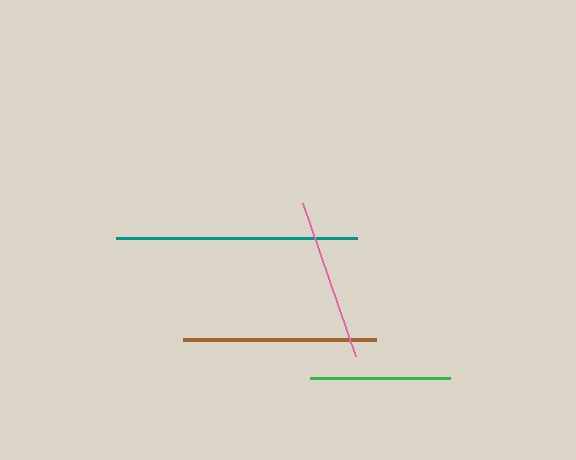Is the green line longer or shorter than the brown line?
The brown line is longer than the green line.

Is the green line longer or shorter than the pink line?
The pink line is longer than the green line.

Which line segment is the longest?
The teal line is the longest at approximately 241 pixels.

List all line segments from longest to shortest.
From longest to shortest: teal, brown, pink, green.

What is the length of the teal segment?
The teal segment is approximately 241 pixels long.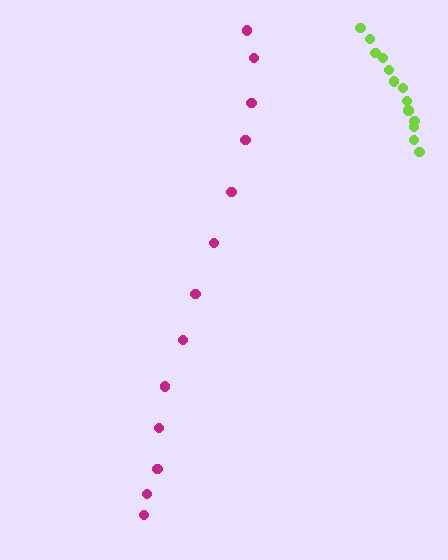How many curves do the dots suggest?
There are 2 distinct paths.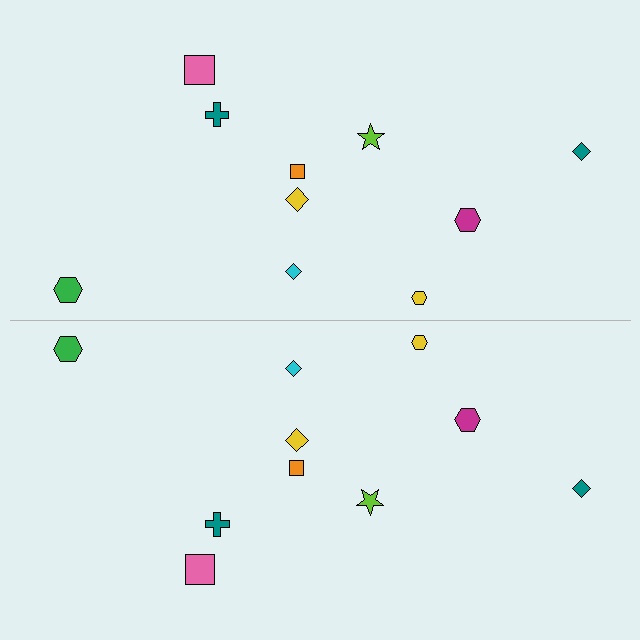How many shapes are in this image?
There are 20 shapes in this image.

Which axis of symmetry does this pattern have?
The pattern has a horizontal axis of symmetry running through the center of the image.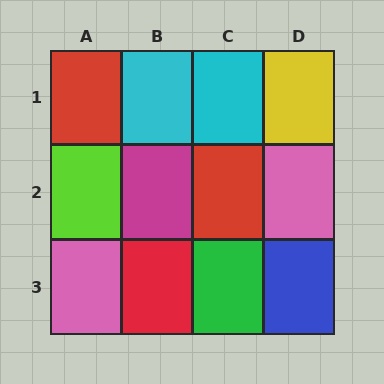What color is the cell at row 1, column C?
Cyan.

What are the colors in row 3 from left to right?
Pink, red, green, blue.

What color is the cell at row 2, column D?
Pink.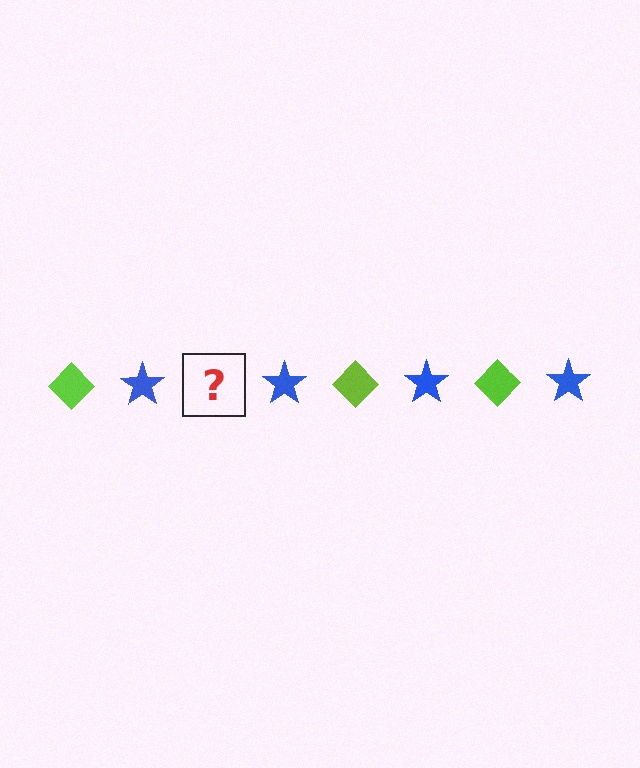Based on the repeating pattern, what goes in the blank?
The blank should be a lime diamond.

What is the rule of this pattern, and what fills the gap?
The rule is that the pattern alternates between lime diamond and blue star. The gap should be filled with a lime diamond.